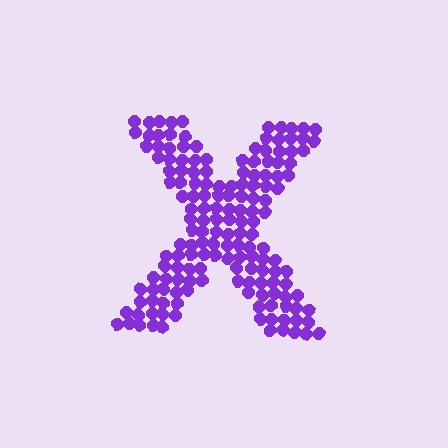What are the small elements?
The small elements are circles.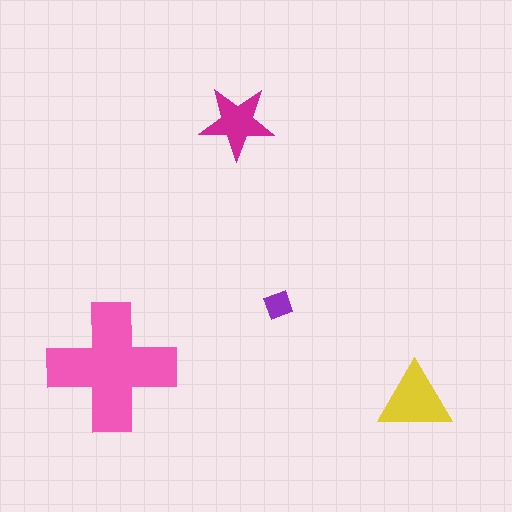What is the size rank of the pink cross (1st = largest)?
1st.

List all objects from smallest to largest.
The purple diamond, the magenta star, the yellow triangle, the pink cross.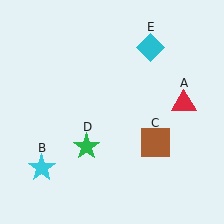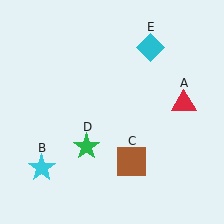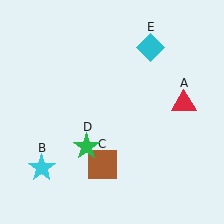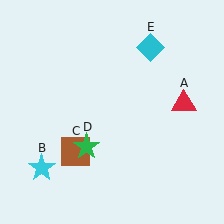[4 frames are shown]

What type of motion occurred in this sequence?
The brown square (object C) rotated clockwise around the center of the scene.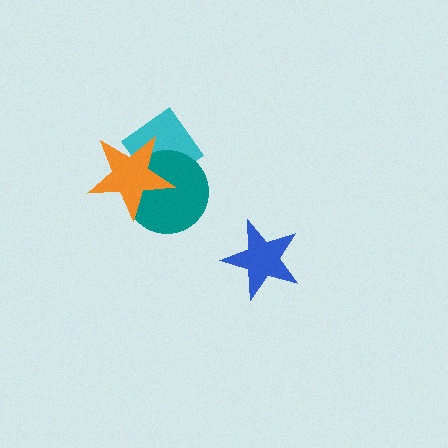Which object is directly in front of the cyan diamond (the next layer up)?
The teal circle is directly in front of the cyan diamond.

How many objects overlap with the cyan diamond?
2 objects overlap with the cyan diamond.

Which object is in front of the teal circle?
The orange star is in front of the teal circle.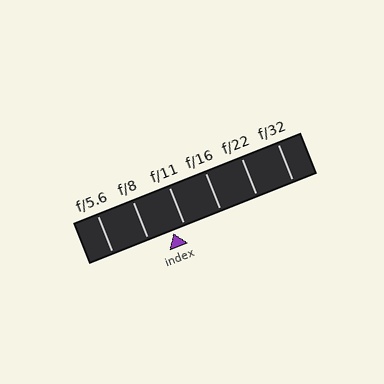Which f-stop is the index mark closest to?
The index mark is closest to f/11.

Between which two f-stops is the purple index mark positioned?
The index mark is between f/8 and f/11.